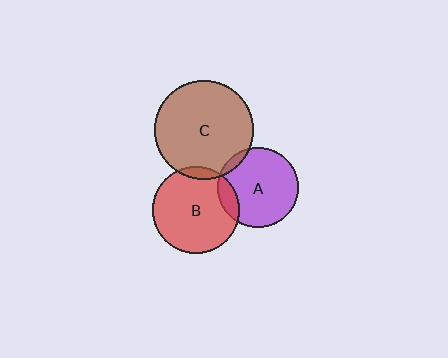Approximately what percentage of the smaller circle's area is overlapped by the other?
Approximately 5%.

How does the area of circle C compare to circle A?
Approximately 1.5 times.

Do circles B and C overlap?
Yes.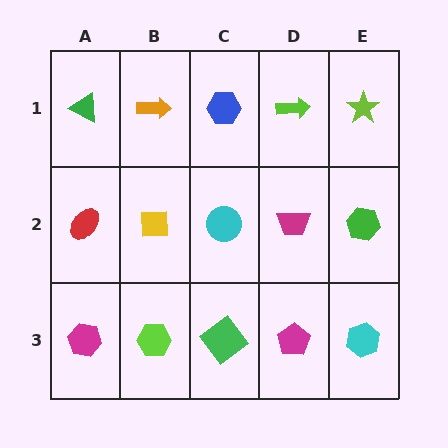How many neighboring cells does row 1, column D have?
3.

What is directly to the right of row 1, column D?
A lime star.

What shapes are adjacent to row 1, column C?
A cyan circle (row 2, column C), an orange arrow (row 1, column B), a lime arrow (row 1, column D).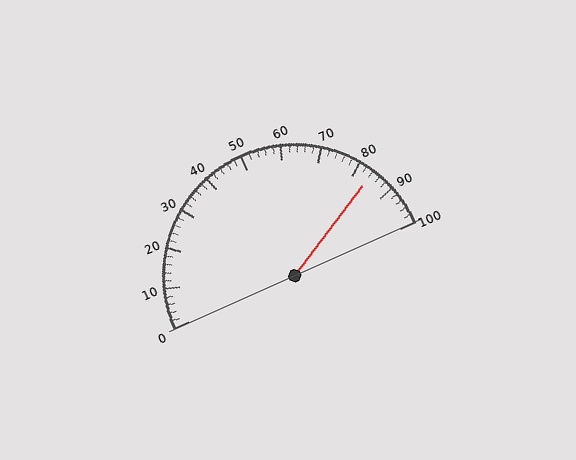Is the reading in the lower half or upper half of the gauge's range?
The reading is in the upper half of the range (0 to 100).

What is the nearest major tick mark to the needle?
The nearest major tick mark is 80.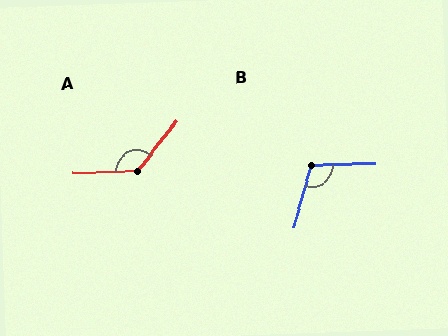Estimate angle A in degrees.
Approximately 130 degrees.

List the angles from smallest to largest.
B (107°), A (130°).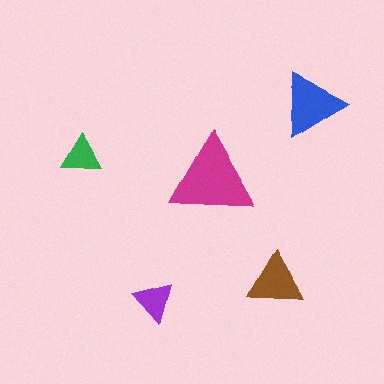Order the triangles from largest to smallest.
the magenta one, the blue one, the brown one, the purple one, the green one.